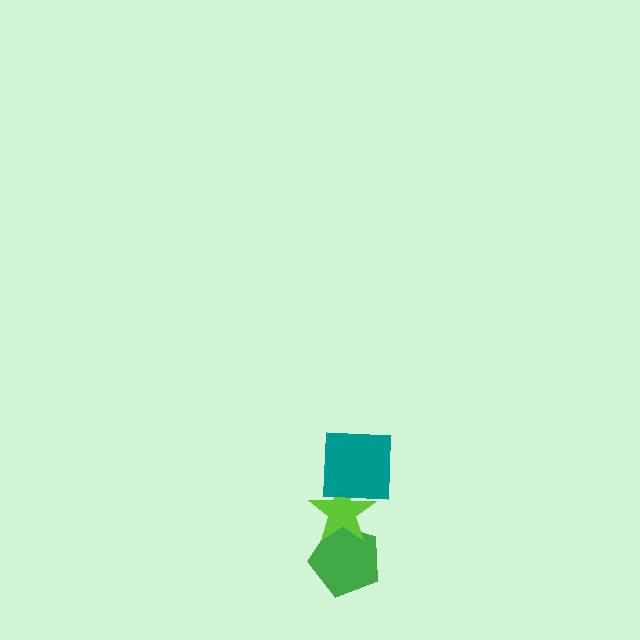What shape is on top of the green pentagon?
The lime star is on top of the green pentagon.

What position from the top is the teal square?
The teal square is 1st from the top.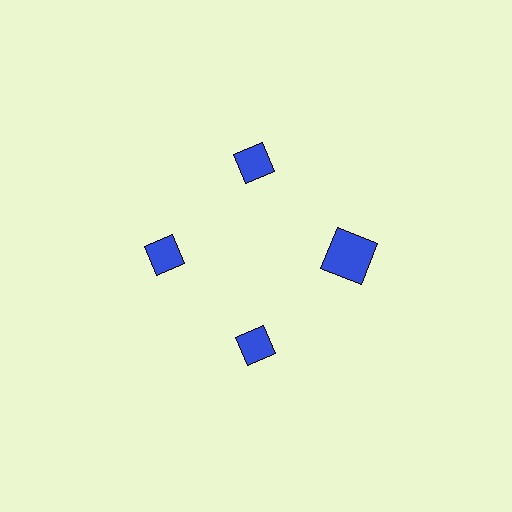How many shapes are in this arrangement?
There are 4 shapes arranged in a ring pattern.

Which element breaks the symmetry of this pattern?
The blue square at roughly the 3 o'clock position breaks the symmetry. All other shapes are blue diamonds.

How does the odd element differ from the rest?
It has a different shape: square instead of diamond.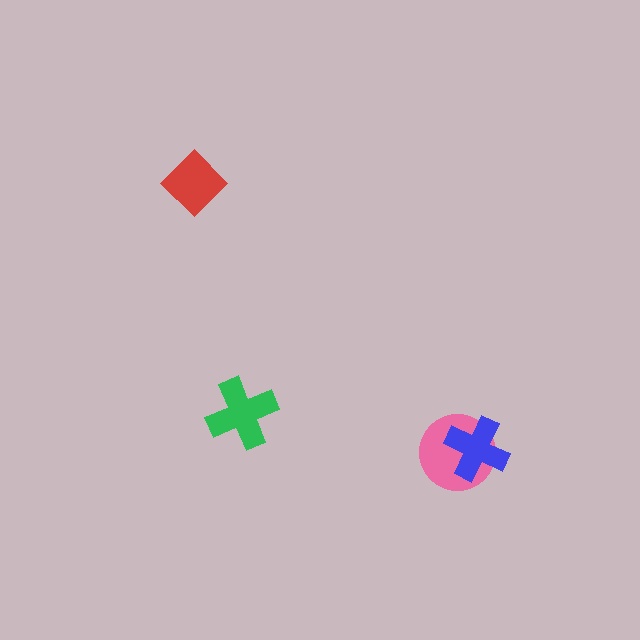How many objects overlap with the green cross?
0 objects overlap with the green cross.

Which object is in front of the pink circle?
The blue cross is in front of the pink circle.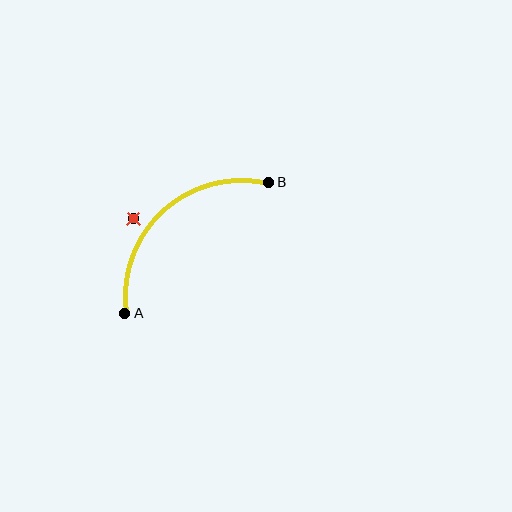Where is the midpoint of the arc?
The arc midpoint is the point on the curve farthest from the straight line joining A and B. It sits above and to the left of that line.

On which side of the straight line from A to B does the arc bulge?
The arc bulges above and to the left of the straight line connecting A and B.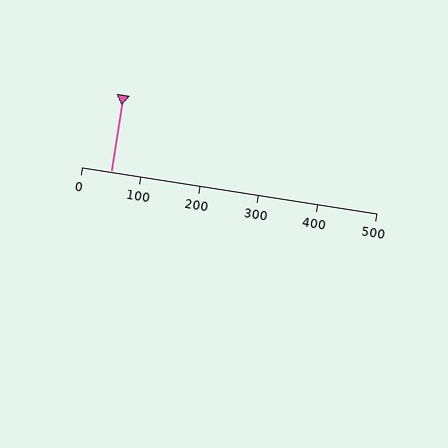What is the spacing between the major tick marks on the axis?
The major ticks are spaced 100 apart.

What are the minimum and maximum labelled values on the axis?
The axis runs from 0 to 500.